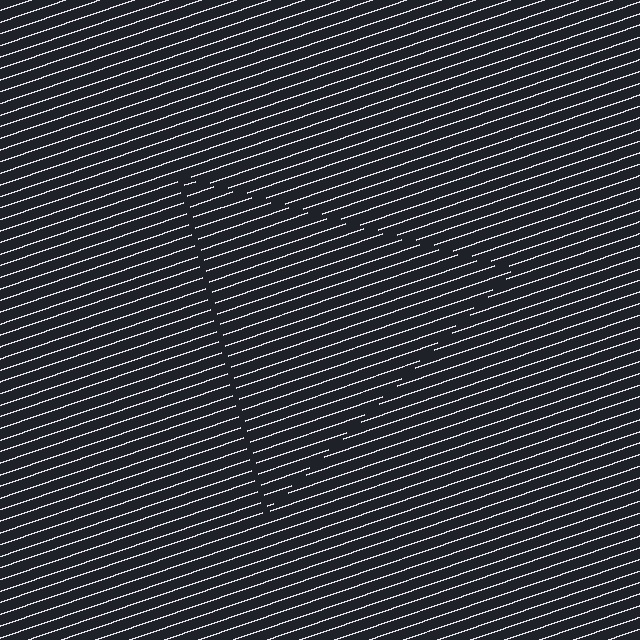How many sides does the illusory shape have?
3 sides — the line-ends trace a triangle.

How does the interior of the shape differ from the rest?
The interior of the shape contains the same grating, shifted by half a period — the contour is defined by the phase discontinuity where line-ends from the inner and outer gratings abut.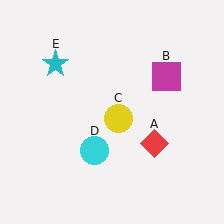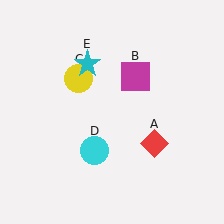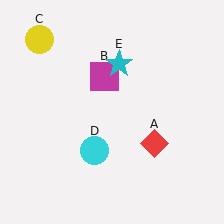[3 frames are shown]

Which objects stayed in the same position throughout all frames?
Red diamond (object A) and cyan circle (object D) remained stationary.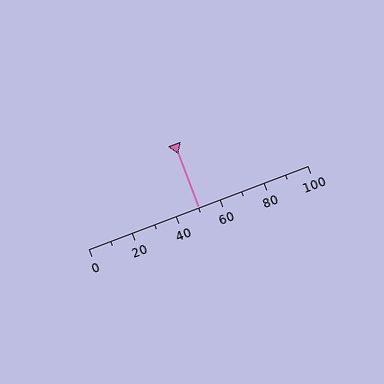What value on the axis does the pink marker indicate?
The marker indicates approximately 50.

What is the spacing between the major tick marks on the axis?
The major ticks are spaced 20 apart.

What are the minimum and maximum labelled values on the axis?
The axis runs from 0 to 100.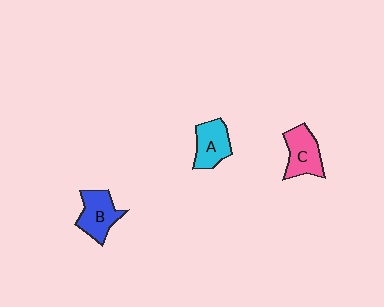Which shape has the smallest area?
Shape A (cyan).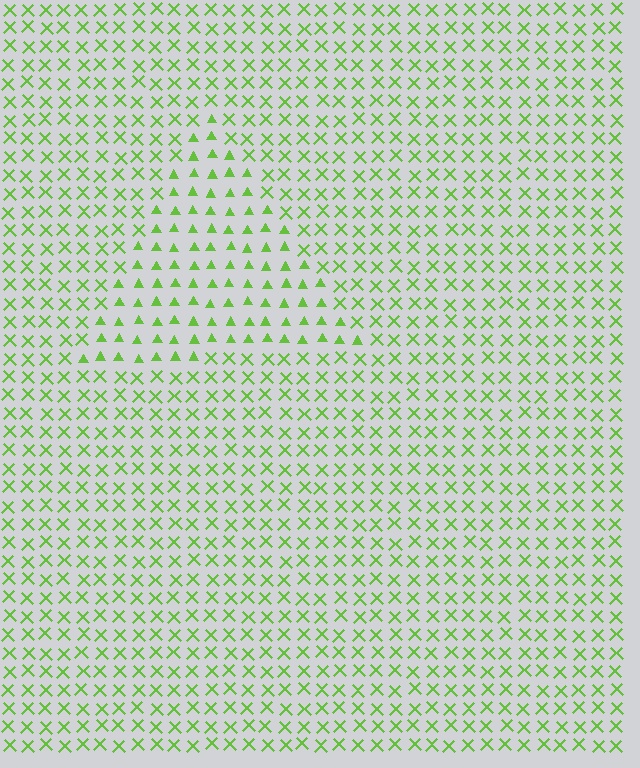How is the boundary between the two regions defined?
The boundary is defined by a change in element shape: triangles inside vs. X marks outside. All elements share the same color and spacing.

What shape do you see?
I see a triangle.